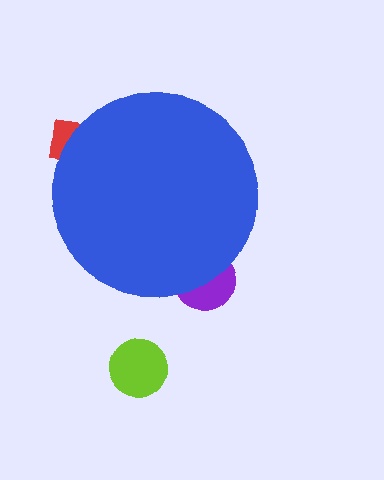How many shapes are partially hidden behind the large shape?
2 shapes are partially hidden.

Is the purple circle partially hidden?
Yes, the purple circle is partially hidden behind the blue circle.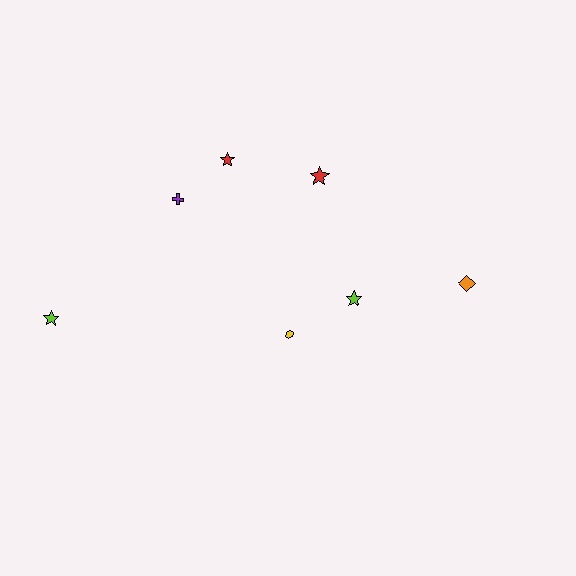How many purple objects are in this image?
There is 1 purple object.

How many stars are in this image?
There are 4 stars.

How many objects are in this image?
There are 7 objects.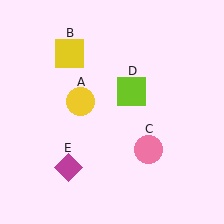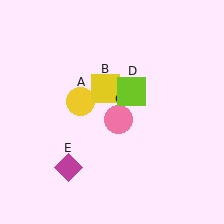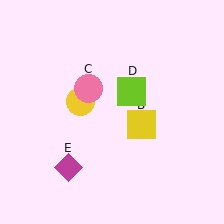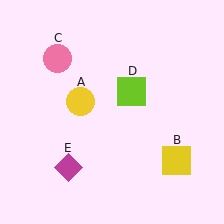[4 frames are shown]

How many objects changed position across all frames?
2 objects changed position: yellow square (object B), pink circle (object C).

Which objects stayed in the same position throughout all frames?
Yellow circle (object A) and lime square (object D) and magenta diamond (object E) remained stationary.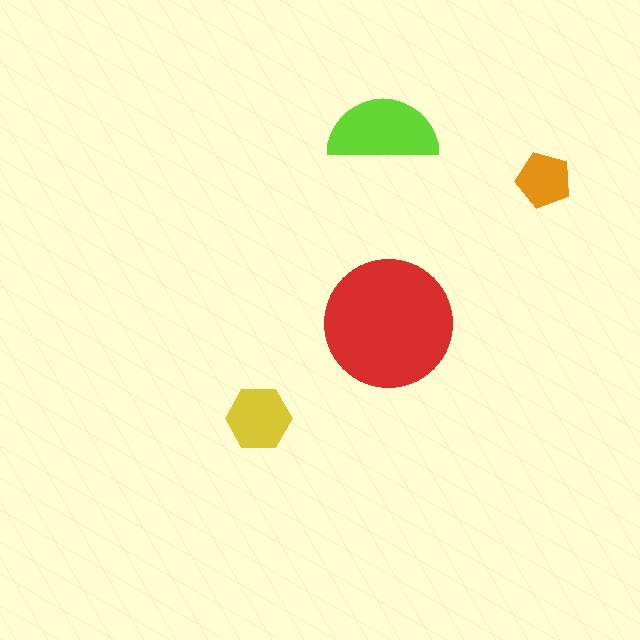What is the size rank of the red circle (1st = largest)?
1st.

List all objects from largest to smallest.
The red circle, the lime semicircle, the yellow hexagon, the orange pentagon.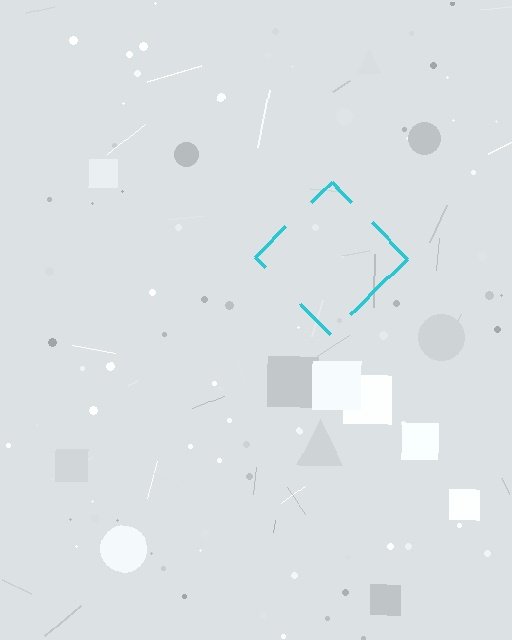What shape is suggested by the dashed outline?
The dashed outline suggests a diamond.